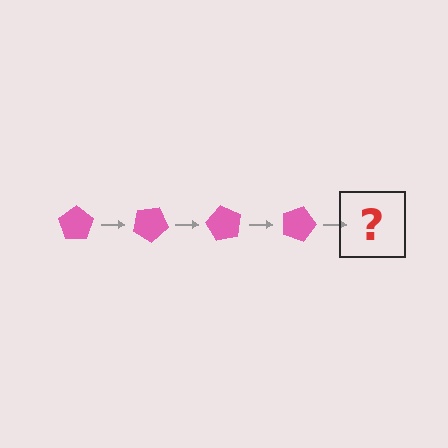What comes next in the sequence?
The next element should be a pink pentagon rotated 120 degrees.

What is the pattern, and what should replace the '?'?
The pattern is that the pentagon rotates 30 degrees each step. The '?' should be a pink pentagon rotated 120 degrees.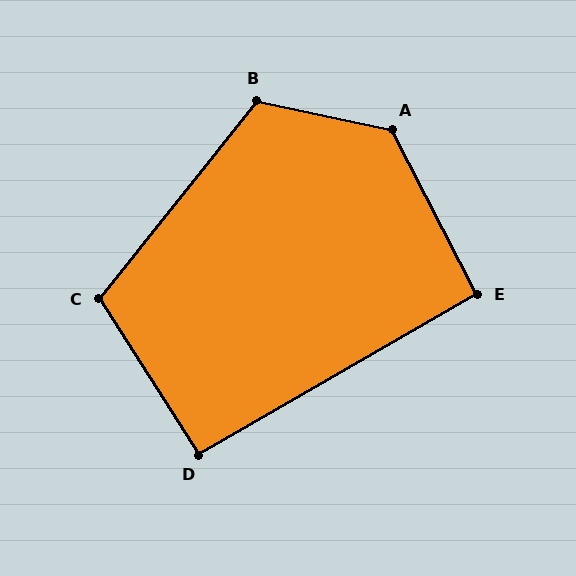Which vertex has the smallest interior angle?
D, at approximately 93 degrees.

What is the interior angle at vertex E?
Approximately 93 degrees (approximately right).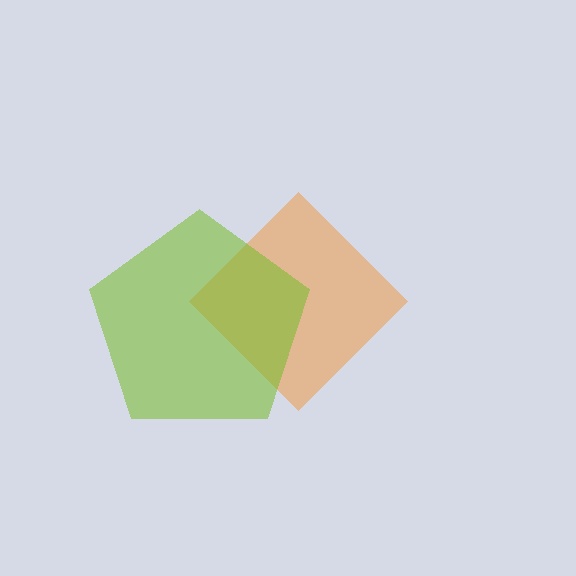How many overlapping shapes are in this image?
There are 2 overlapping shapes in the image.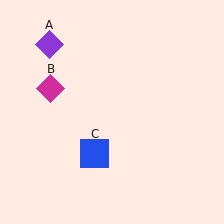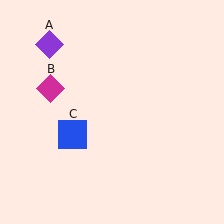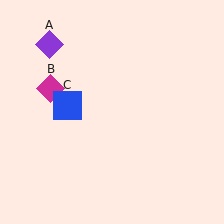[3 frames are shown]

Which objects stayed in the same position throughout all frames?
Purple diamond (object A) and magenta diamond (object B) remained stationary.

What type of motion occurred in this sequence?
The blue square (object C) rotated clockwise around the center of the scene.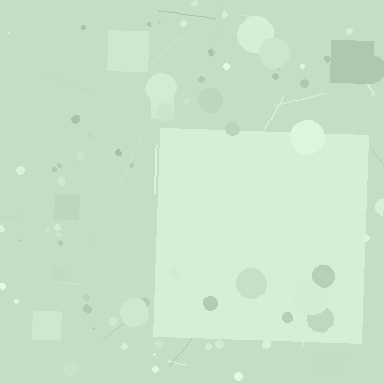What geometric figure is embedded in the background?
A square is embedded in the background.